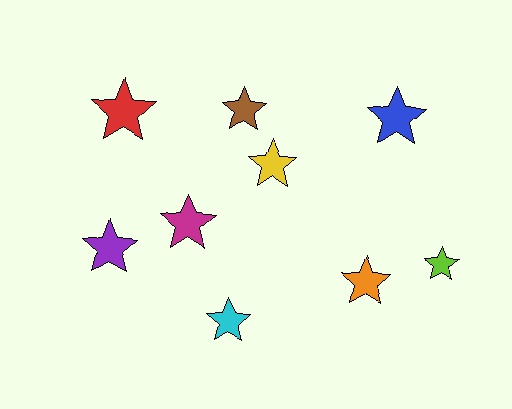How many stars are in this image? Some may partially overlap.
There are 9 stars.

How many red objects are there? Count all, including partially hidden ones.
There is 1 red object.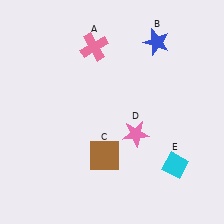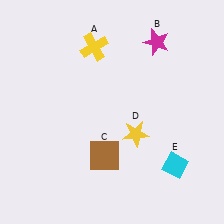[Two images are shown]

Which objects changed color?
A changed from pink to yellow. B changed from blue to magenta. D changed from pink to yellow.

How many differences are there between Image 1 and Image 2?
There are 3 differences between the two images.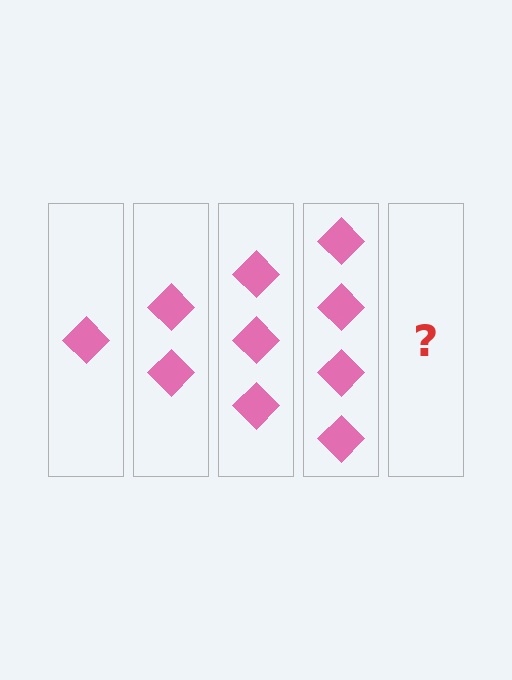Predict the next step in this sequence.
The next step is 5 diamonds.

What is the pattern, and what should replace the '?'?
The pattern is that each step adds one more diamond. The '?' should be 5 diamonds.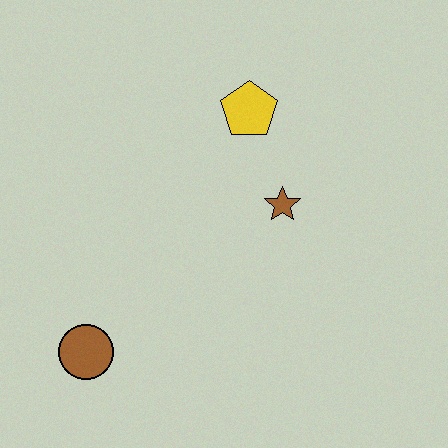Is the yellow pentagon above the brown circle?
Yes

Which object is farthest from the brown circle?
The yellow pentagon is farthest from the brown circle.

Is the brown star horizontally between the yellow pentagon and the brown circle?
No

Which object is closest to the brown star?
The yellow pentagon is closest to the brown star.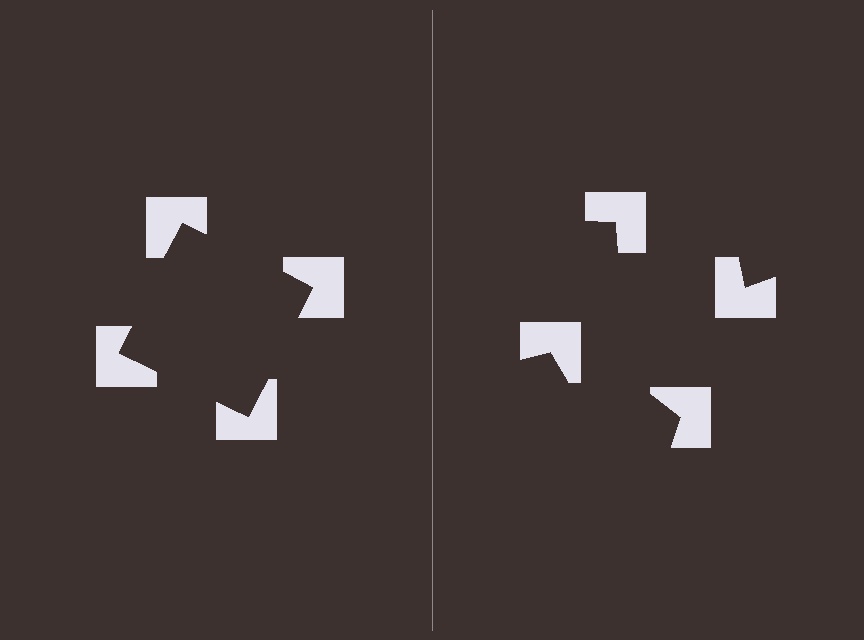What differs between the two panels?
The notched squares are positioned identically on both sides; only the wedge orientations differ. On the left they align to a square; on the right they are misaligned.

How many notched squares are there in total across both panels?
8 — 4 on each side.